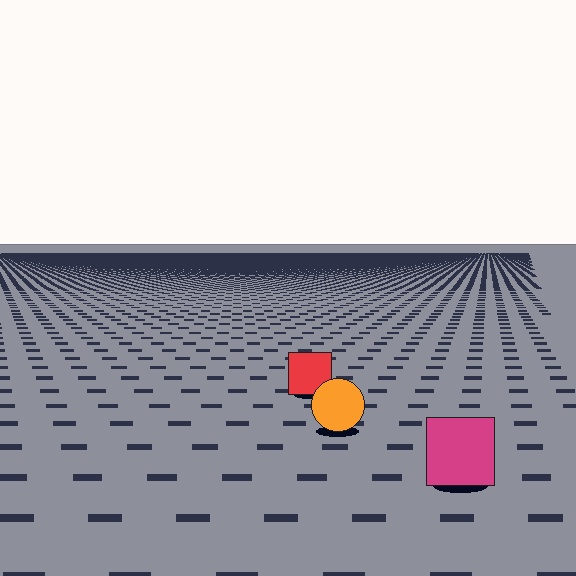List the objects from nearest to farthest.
From nearest to farthest: the magenta square, the orange circle, the red square.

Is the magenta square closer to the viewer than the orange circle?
Yes. The magenta square is closer — you can tell from the texture gradient: the ground texture is coarser near it.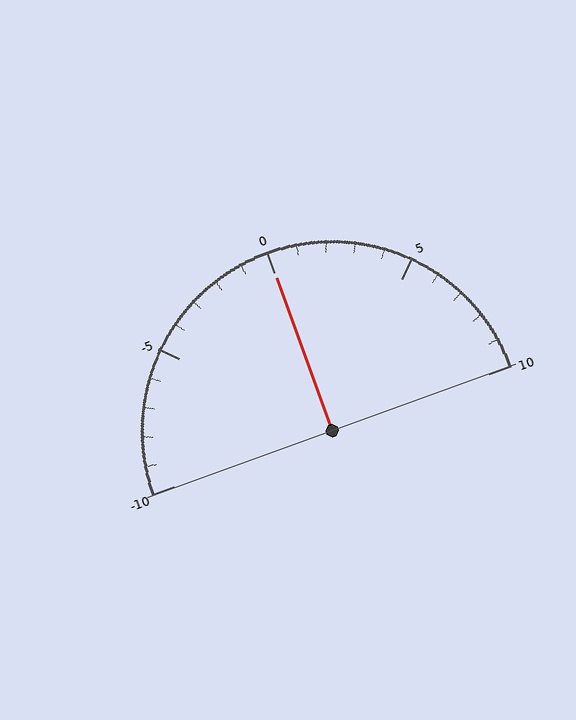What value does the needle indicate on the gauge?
The needle indicates approximately 0.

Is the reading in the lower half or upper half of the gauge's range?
The reading is in the upper half of the range (-10 to 10).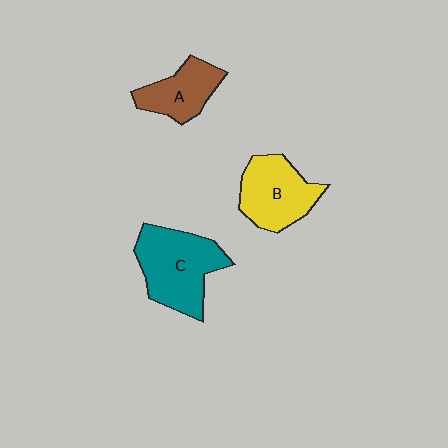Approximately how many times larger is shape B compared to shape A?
Approximately 1.3 times.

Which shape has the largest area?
Shape C (teal).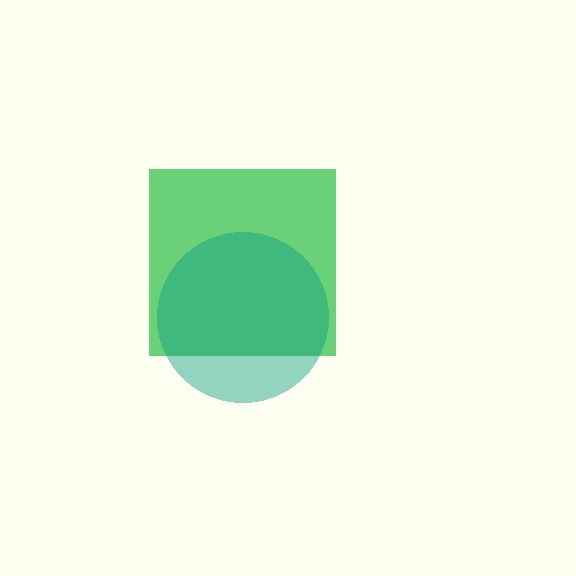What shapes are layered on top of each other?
The layered shapes are: a green square, a teal circle.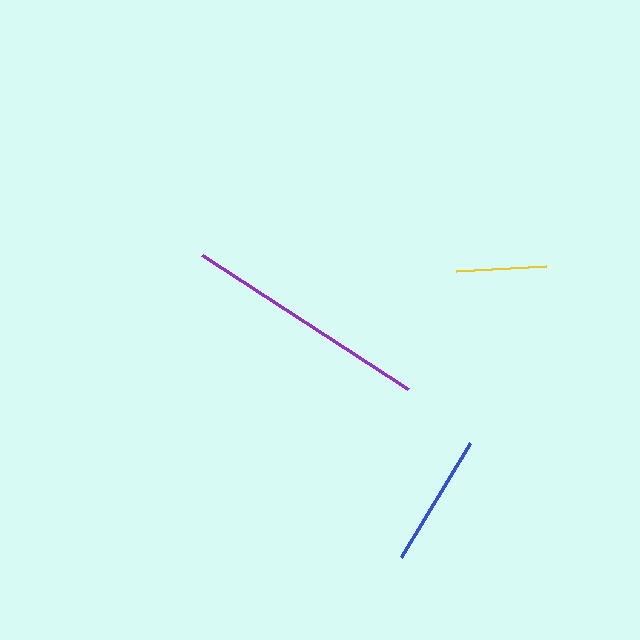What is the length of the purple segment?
The purple segment is approximately 246 pixels long.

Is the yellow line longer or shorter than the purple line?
The purple line is longer than the yellow line.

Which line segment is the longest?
The purple line is the longest at approximately 246 pixels.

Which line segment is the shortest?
The yellow line is the shortest at approximately 90 pixels.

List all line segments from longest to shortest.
From longest to shortest: purple, blue, yellow.